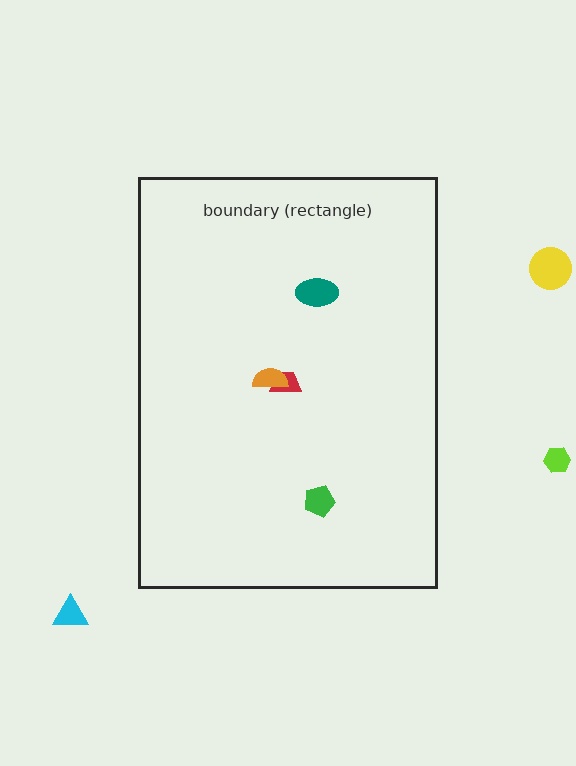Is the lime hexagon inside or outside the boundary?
Outside.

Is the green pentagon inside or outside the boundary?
Inside.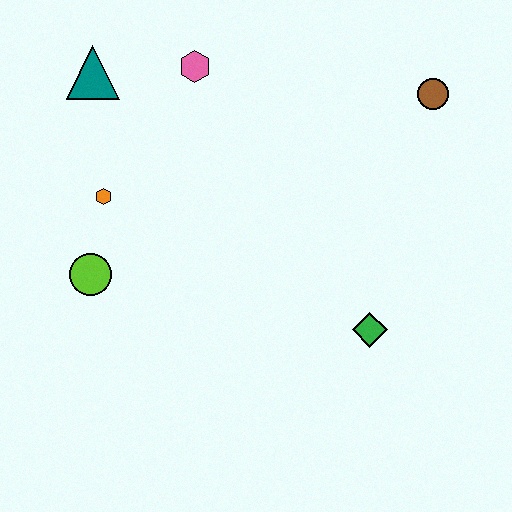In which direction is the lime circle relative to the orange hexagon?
The lime circle is below the orange hexagon.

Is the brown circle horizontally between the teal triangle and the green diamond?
No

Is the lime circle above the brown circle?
No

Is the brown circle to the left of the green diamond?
No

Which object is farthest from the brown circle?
The lime circle is farthest from the brown circle.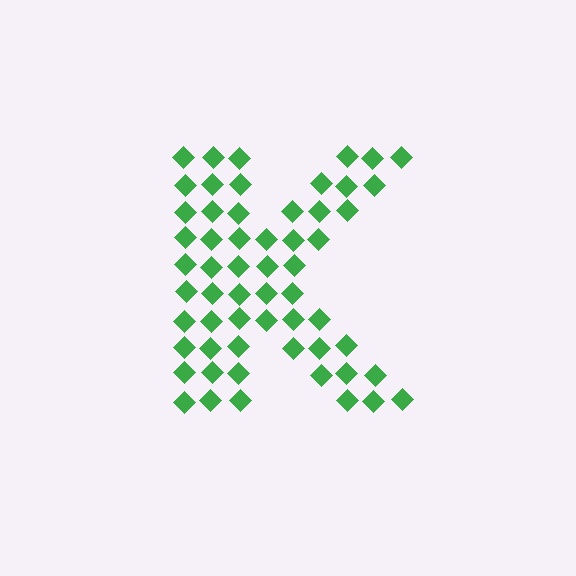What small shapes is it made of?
It is made of small diamonds.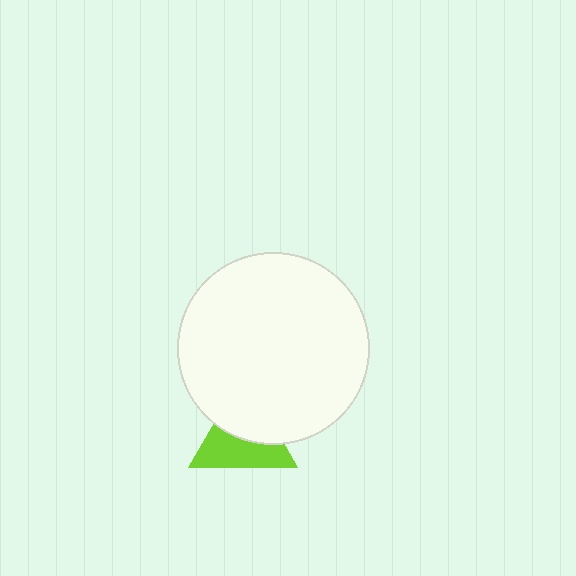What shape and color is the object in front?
The object in front is a white circle.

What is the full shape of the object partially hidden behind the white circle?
The partially hidden object is a lime triangle.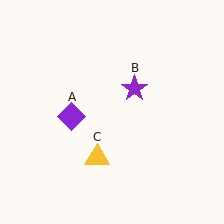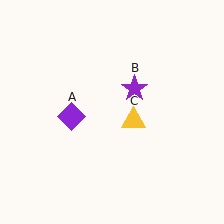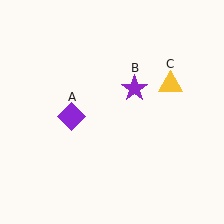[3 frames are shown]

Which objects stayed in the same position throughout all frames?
Purple diamond (object A) and purple star (object B) remained stationary.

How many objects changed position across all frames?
1 object changed position: yellow triangle (object C).